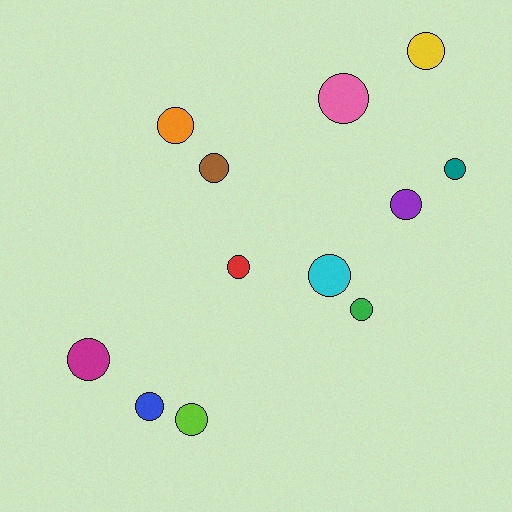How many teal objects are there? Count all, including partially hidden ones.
There is 1 teal object.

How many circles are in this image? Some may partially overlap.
There are 12 circles.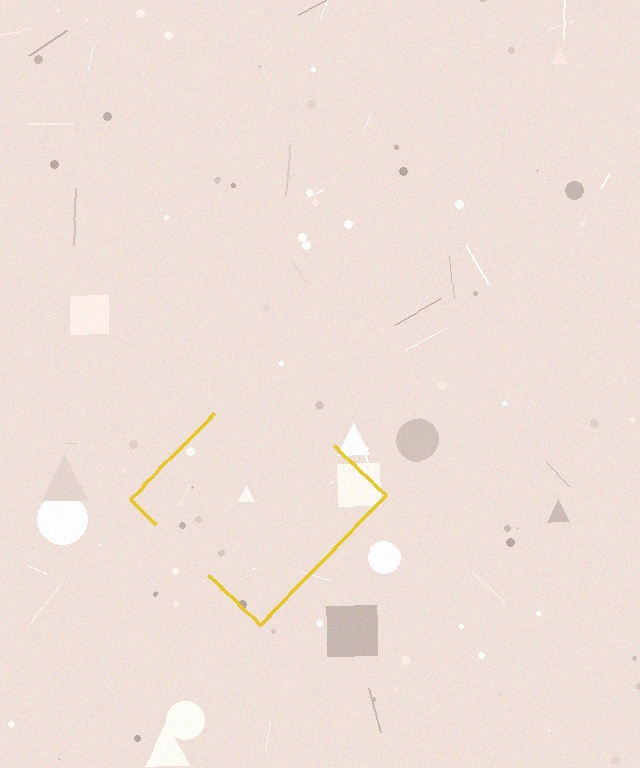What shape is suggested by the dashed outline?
The dashed outline suggests a diamond.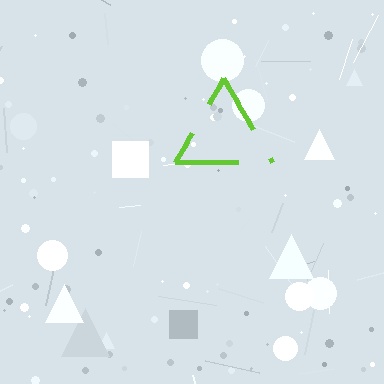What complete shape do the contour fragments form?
The contour fragments form a triangle.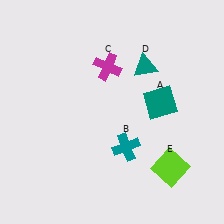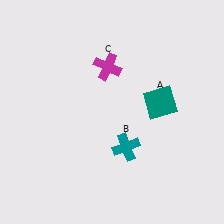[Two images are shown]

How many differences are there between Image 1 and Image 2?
There are 2 differences between the two images.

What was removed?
The teal triangle (D), the lime square (E) were removed in Image 2.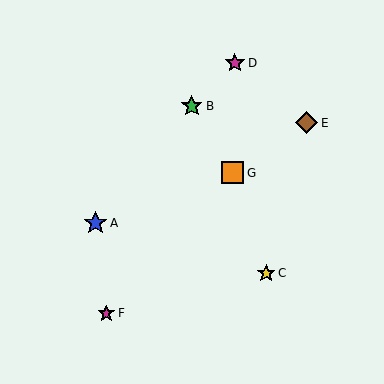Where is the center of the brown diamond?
The center of the brown diamond is at (307, 123).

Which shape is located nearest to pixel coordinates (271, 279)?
The yellow star (labeled C) at (266, 273) is nearest to that location.